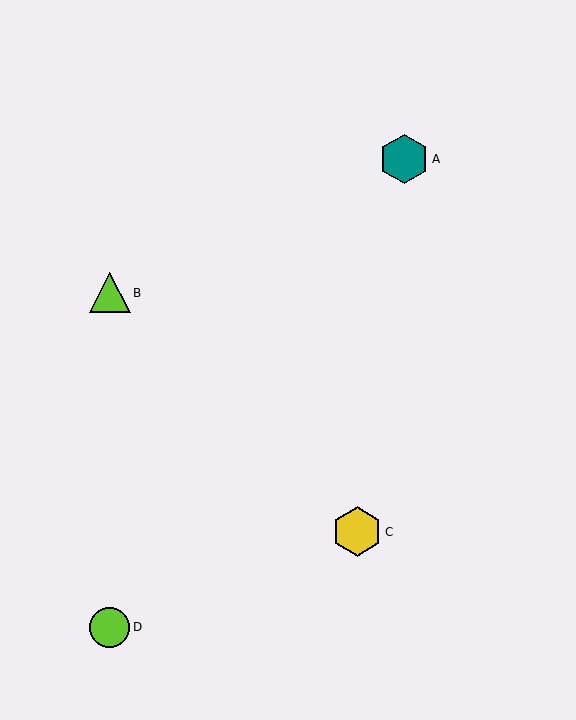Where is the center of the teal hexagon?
The center of the teal hexagon is at (404, 159).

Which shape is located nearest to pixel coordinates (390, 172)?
The teal hexagon (labeled A) at (404, 159) is nearest to that location.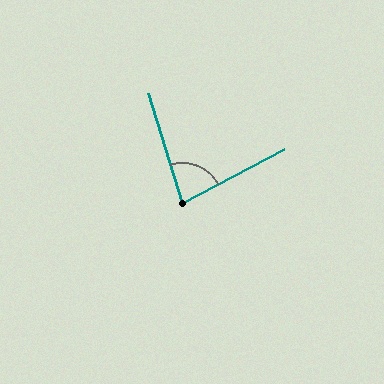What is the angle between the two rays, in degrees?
Approximately 79 degrees.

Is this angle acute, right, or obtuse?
It is acute.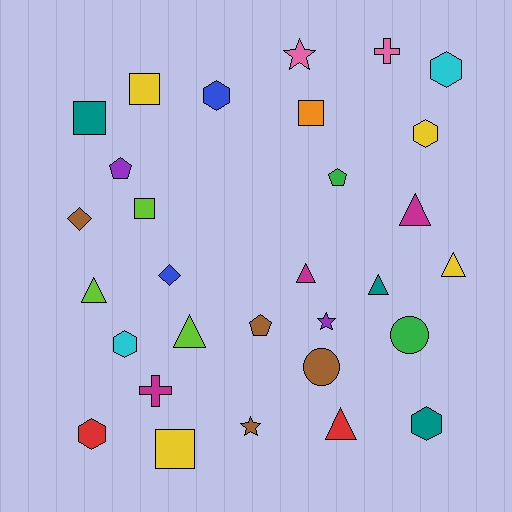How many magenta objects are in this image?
There are 3 magenta objects.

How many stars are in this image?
There are 3 stars.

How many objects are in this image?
There are 30 objects.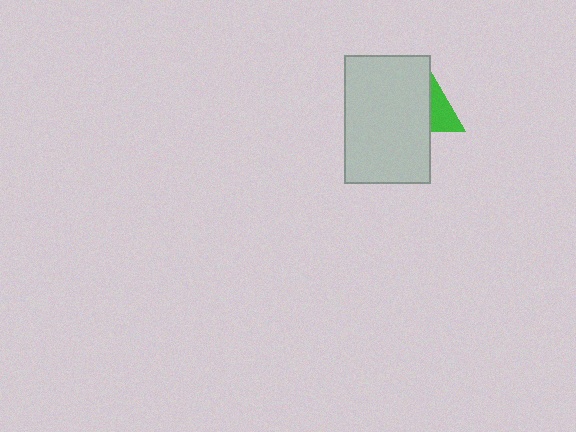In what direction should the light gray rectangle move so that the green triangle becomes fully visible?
The light gray rectangle should move left. That is the shortest direction to clear the overlap and leave the green triangle fully visible.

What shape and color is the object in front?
The object in front is a light gray rectangle.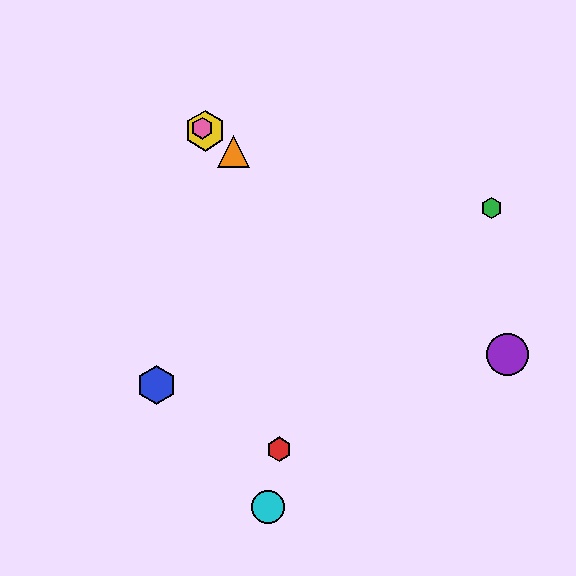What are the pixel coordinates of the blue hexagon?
The blue hexagon is at (156, 385).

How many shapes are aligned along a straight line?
4 shapes (the yellow hexagon, the purple circle, the orange triangle, the pink hexagon) are aligned along a straight line.